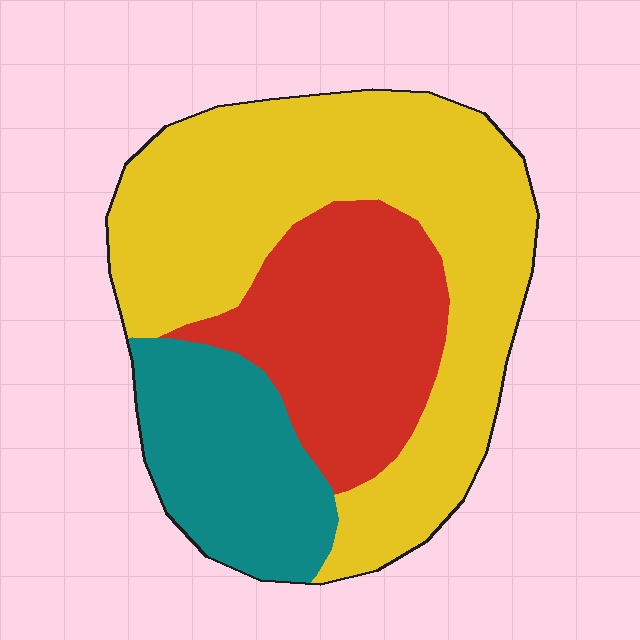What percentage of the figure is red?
Red covers about 25% of the figure.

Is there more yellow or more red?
Yellow.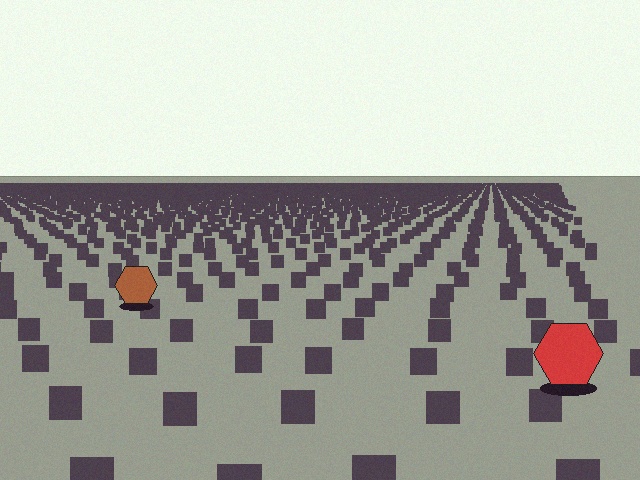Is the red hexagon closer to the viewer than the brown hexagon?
Yes. The red hexagon is closer — you can tell from the texture gradient: the ground texture is coarser near it.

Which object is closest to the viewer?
The red hexagon is closest. The texture marks near it are larger and more spread out.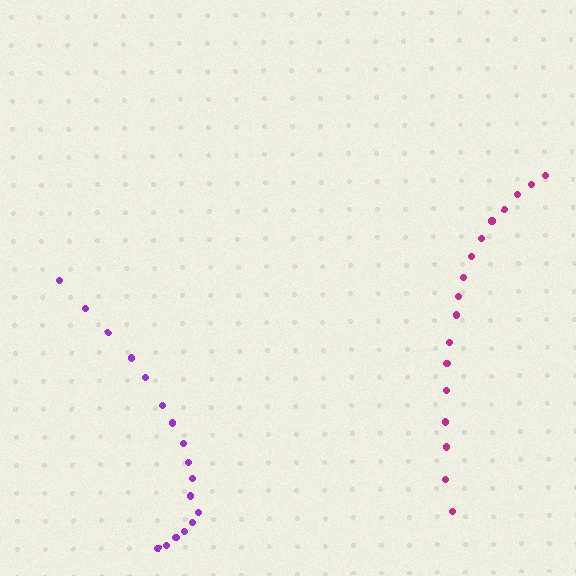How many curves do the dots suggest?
There are 2 distinct paths.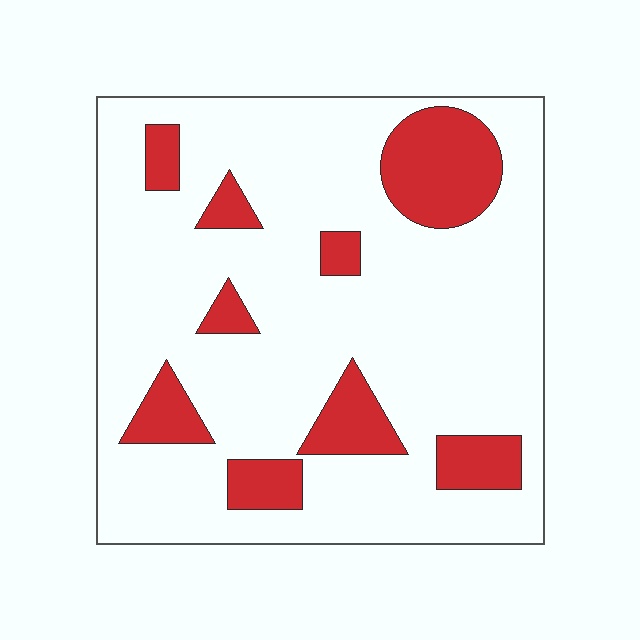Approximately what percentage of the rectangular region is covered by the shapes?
Approximately 20%.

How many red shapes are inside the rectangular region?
9.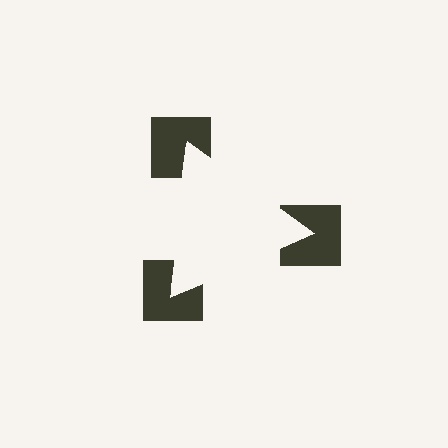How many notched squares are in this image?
There are 3 — one at each vertex of the illusory triangle.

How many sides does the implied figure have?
3 sides.